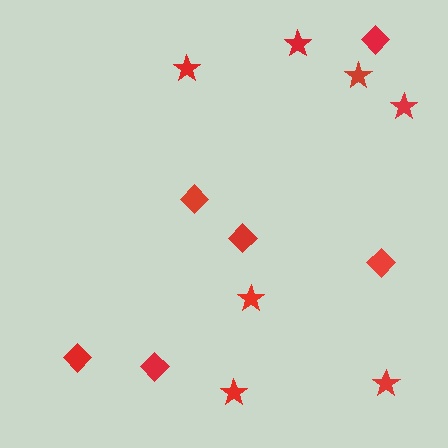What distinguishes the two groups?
There are 2 groups: one group of stars (7) and one group of diamonds (6).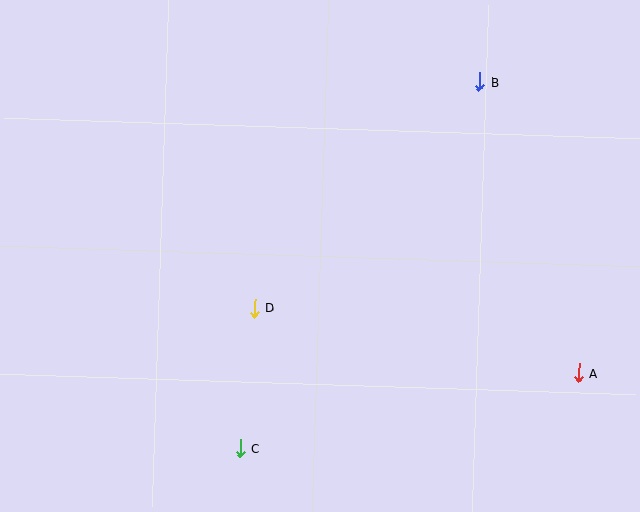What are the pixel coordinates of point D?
Point D is at (254, 308).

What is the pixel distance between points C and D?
The distance between C and D is 141 pixels.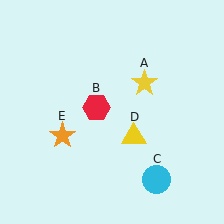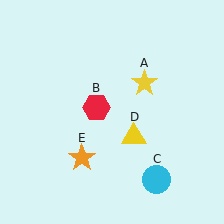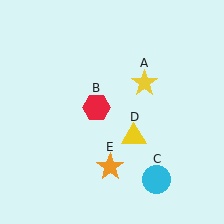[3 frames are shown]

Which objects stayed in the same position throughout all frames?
Yellow star (object A) and red hexagon (object B) and cyan circle (object C) and yellow triangle (object D) remained stationary.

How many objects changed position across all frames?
1 object changed position: orange star (object E).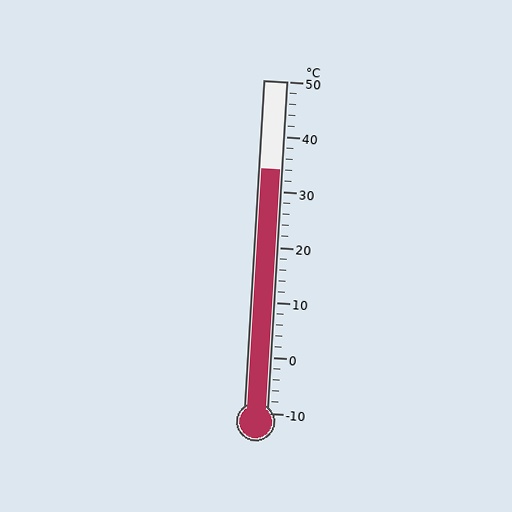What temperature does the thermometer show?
The thermometer shows approximately 34°C.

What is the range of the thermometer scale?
The thermometer scale ranges from -10°C to 50°C.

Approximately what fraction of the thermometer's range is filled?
The thermometer is filled to approximately 75% of its range.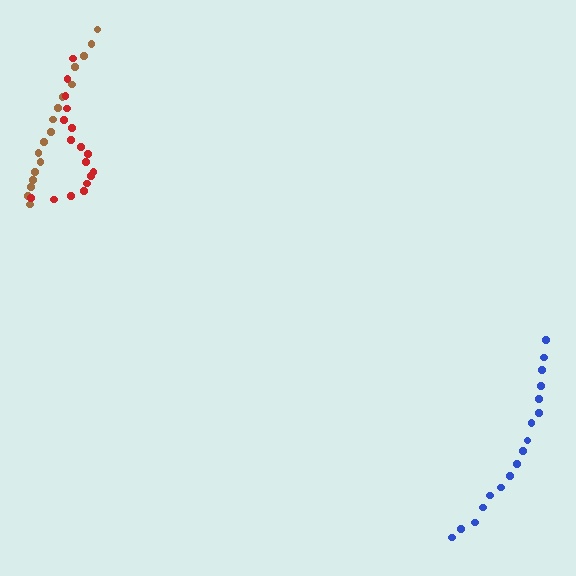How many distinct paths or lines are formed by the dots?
There are 3 distinct paths.